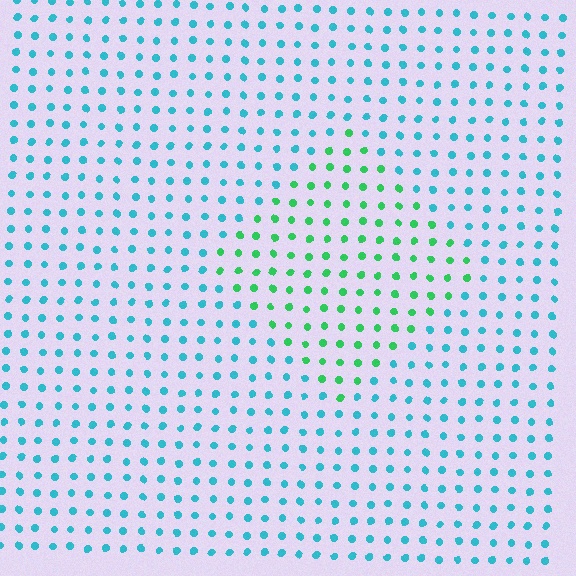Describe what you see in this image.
The image is filled with small cyan elements in a uniform arrangement. A diamond-shaped region is visible where the elements are tinted to a slightly different hue, forming a subtle color boundary.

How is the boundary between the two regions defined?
The boundary is defined purely by a slight shift in hue (about 49 degrees). Spacing, size, and orientation are identical on both sides.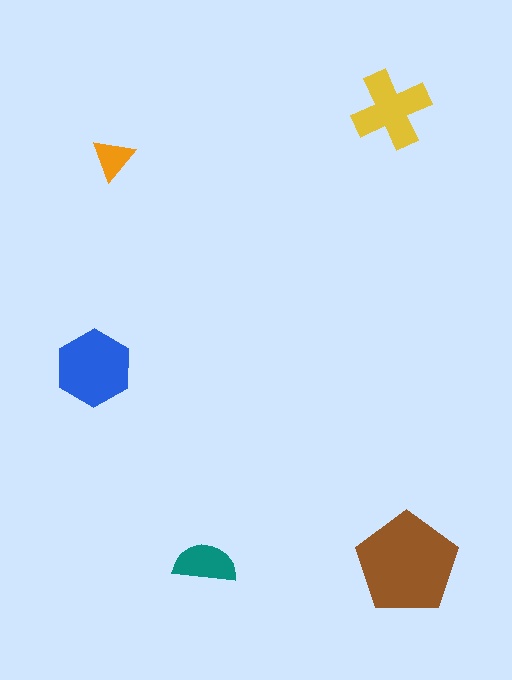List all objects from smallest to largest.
The orange triangle, the teal semicircle, the yellow cross, the blue hexagon, the brown pentagon.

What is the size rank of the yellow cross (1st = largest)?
3rd.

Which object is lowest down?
The brown pentagon is bottommost.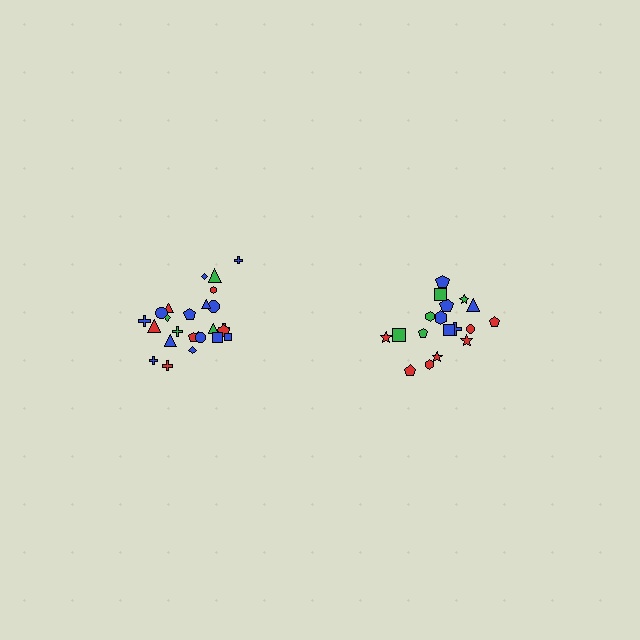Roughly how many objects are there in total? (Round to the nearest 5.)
Roughly 45 objects in total.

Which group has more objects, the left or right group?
The left group.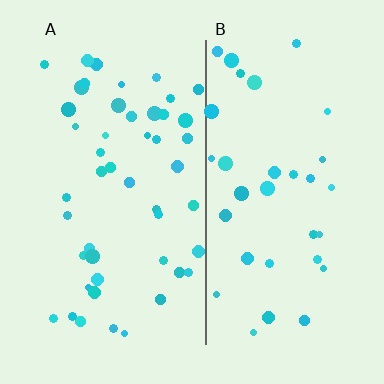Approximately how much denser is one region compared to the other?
Approximately 1.4× — region A over region B.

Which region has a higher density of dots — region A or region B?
A (the left).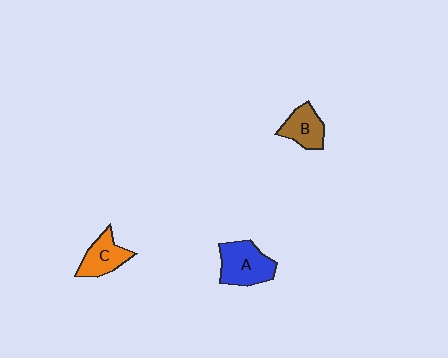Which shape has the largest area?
Shape A (blue).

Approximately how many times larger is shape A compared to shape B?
Approximately 1.4 times.